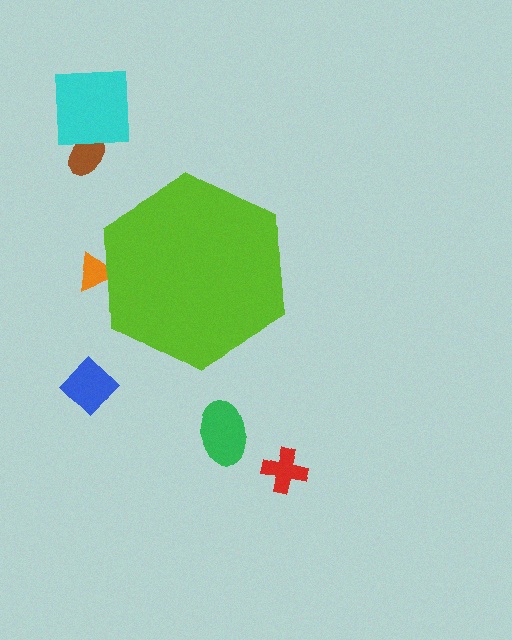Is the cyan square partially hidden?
No, the cyan square is fully visible.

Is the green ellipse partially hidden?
No, the green ellipse is fully visible.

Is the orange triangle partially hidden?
Yes, the orange triangle is partially hidden behind the lime hexagon.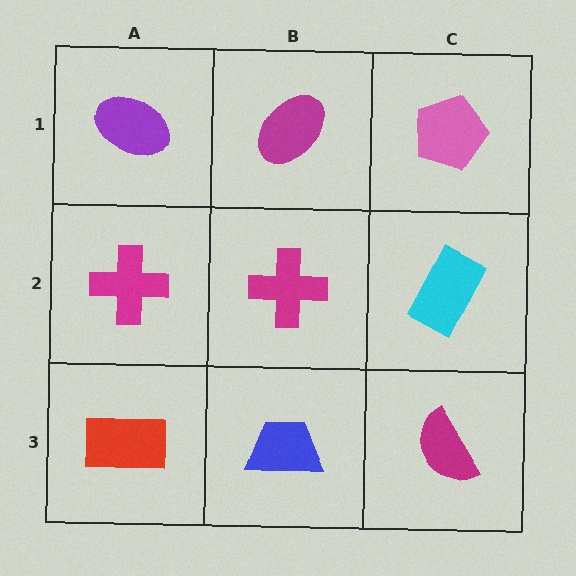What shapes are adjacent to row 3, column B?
A magenta cross (row 2, column B), a red rectangle (row 3, column A), a magenta semicircle (row 3, column C).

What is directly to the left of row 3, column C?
A blue trapezoid.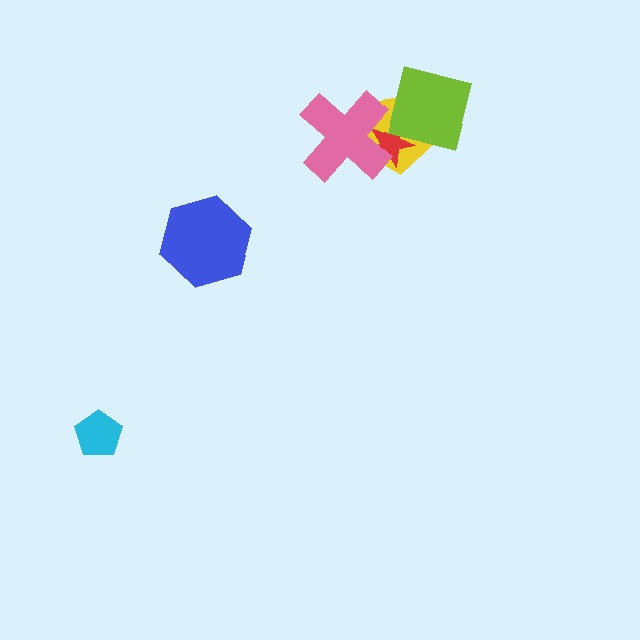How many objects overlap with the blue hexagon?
0 objects overlap with the blue hexagon.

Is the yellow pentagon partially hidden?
Yes, it is partially covered by another shape.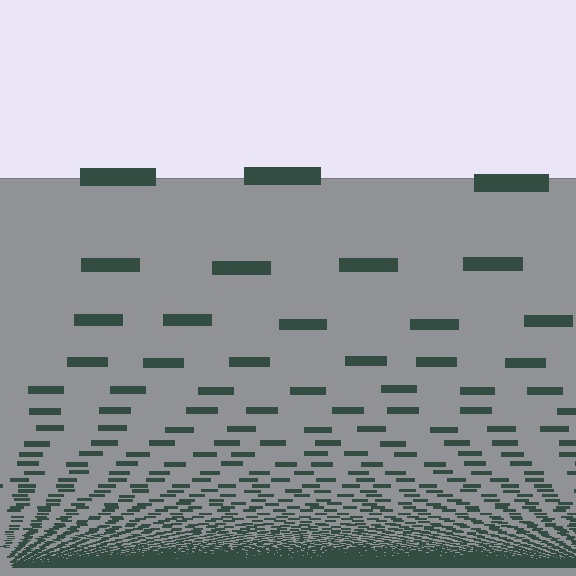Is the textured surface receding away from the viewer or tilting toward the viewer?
The surface appears to tilt toward the viewer. Texture elements get larger and sparser toward the top.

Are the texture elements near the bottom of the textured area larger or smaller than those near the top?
Smaller. The gradient is inverted — elements near the bottom are smaller and denser.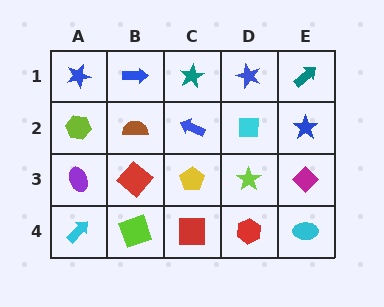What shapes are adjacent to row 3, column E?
A blue star (row 2, column E), a cyan ellipse (row 4, column E), a lime star (row 3, column D).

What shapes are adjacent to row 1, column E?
A blue star (row 2, column E), a blue star (row 1, column D).